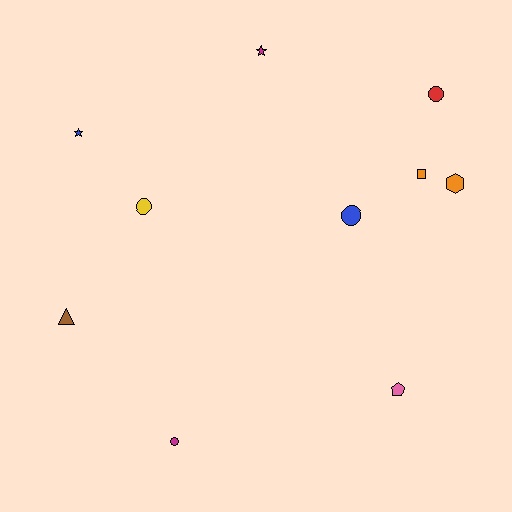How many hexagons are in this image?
There is 1 hexagon.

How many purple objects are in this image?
There are no purple objects.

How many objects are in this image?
There are 10 objects.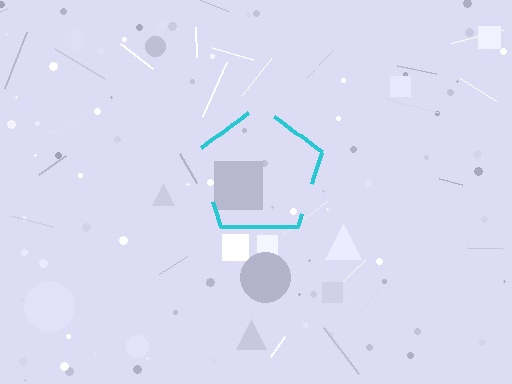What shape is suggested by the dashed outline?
The dashed outline suggests a pentagon.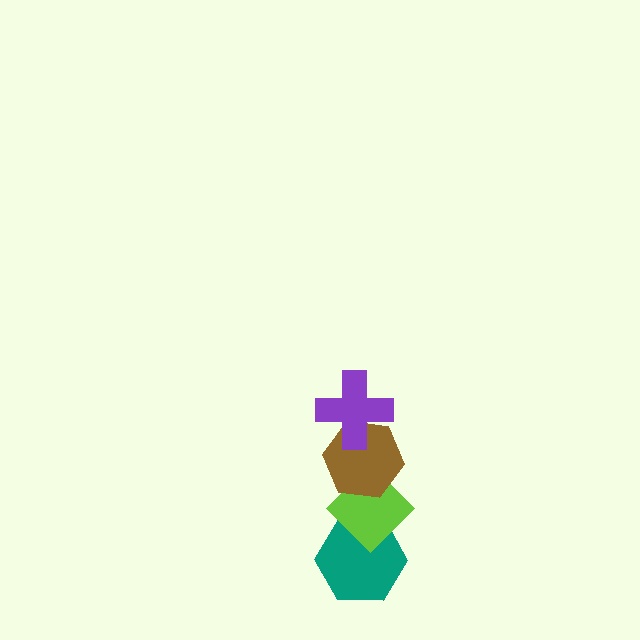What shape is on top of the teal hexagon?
The lime diamond is on top of the teal hexagon.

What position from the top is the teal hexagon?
The teal hexagon is 4th from the top.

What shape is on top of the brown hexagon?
The purple cross is on top of the brown hexagon.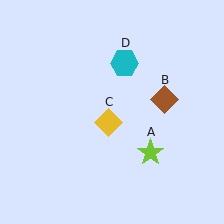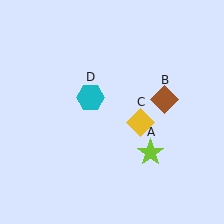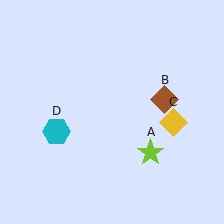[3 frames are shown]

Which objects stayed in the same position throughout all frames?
Lime star (object A) and brown diamond (object B) remained stationary.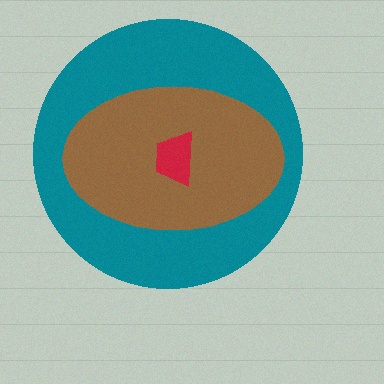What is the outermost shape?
The teal circle.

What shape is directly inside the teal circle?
The brown ellipse.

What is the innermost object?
The red trapezoid.